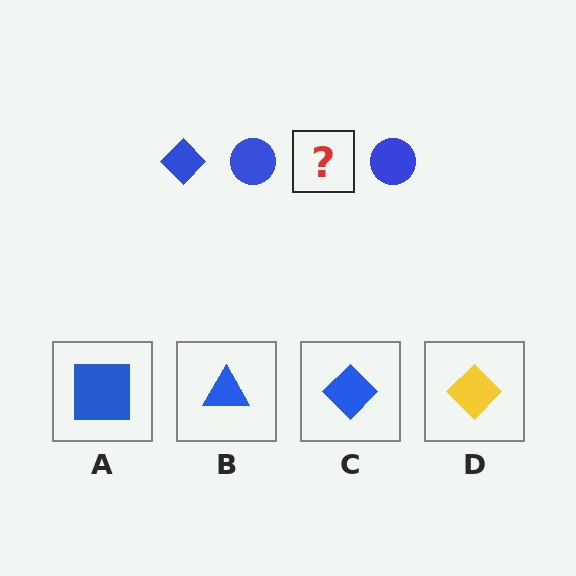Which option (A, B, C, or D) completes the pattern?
C.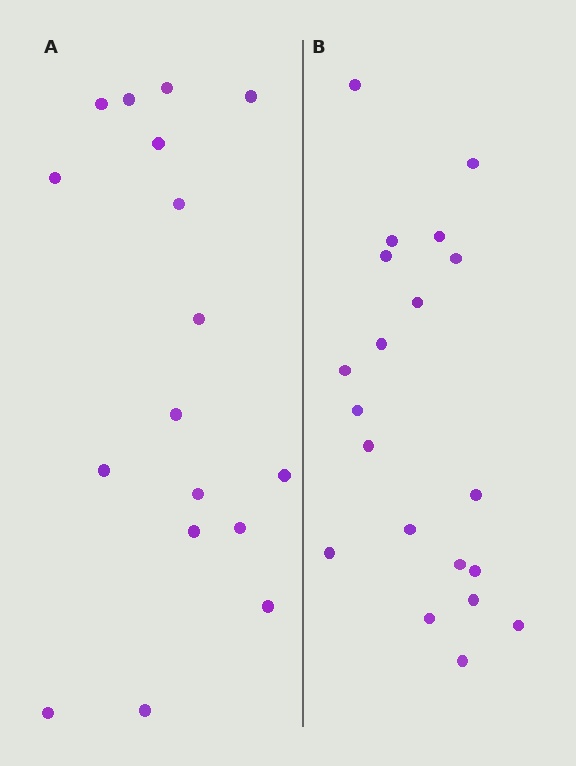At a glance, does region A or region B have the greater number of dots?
Region B (the right region) has more dots.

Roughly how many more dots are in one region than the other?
Region B has just a few more — roughly 2 or 3 more dots than region A.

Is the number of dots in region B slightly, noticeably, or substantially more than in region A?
Region B has only slightly more — the two regions are fairly close. The ratio is roughly 1.2 to 1.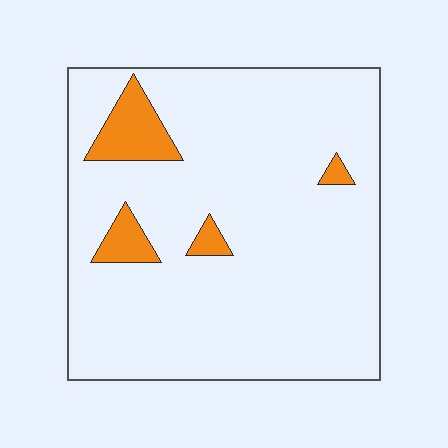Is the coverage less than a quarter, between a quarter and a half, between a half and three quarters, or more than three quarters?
Less than a quarter.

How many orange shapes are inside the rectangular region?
4.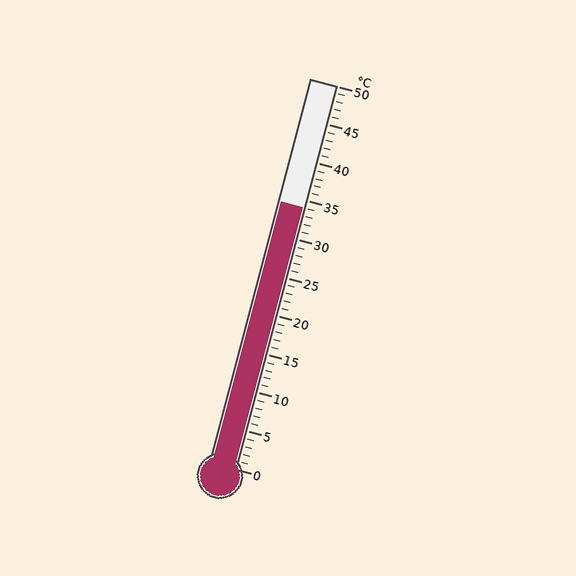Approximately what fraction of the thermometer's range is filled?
The thermometer is filled to approximately 70% of its range.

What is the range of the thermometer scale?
The thermometer scale ranges from 0°C to 50°C.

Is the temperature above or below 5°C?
The temperature is above 5°C.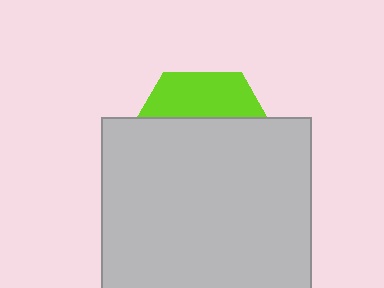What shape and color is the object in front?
The object in front is a light gray rectangle.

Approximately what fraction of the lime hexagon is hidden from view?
Roughly 70% of the lime hexagon is hidden behind the light gray rectangle.